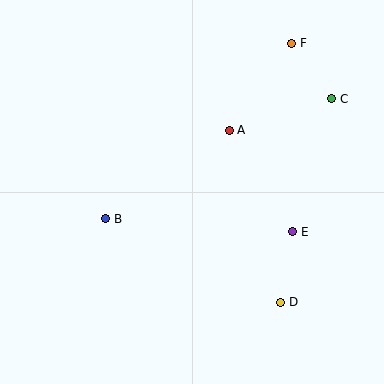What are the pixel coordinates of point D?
Point D is at (281, 302).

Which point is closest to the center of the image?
Point A at (229, 130) is closest to the center.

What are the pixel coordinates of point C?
Point C is at (332, 99).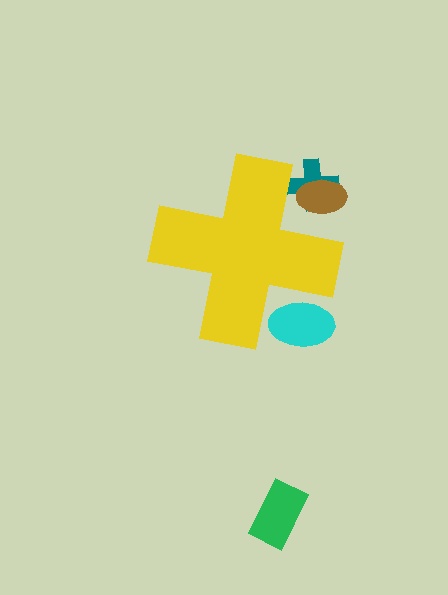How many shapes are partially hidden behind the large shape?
3 shapes are partially hidden.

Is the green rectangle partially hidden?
No, the green rectangle is fully visible.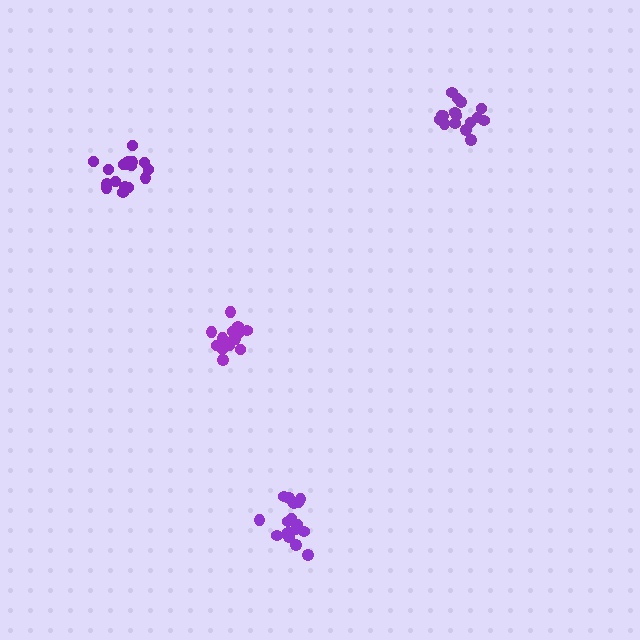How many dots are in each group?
Group 1: 16 dots, Group 2: 15 dots, Group 3: 18 dots, Group 4: 16 dots (65 total).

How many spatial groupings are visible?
There are 4 spatial groupings.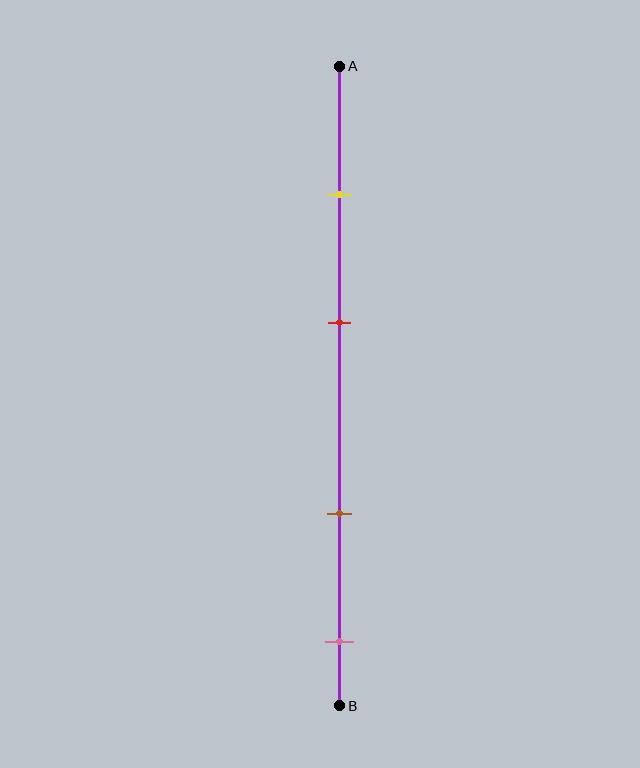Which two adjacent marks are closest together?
The yellow and red marks are the closest adjacent pair.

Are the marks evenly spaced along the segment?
No, the marks are not evenly spaced.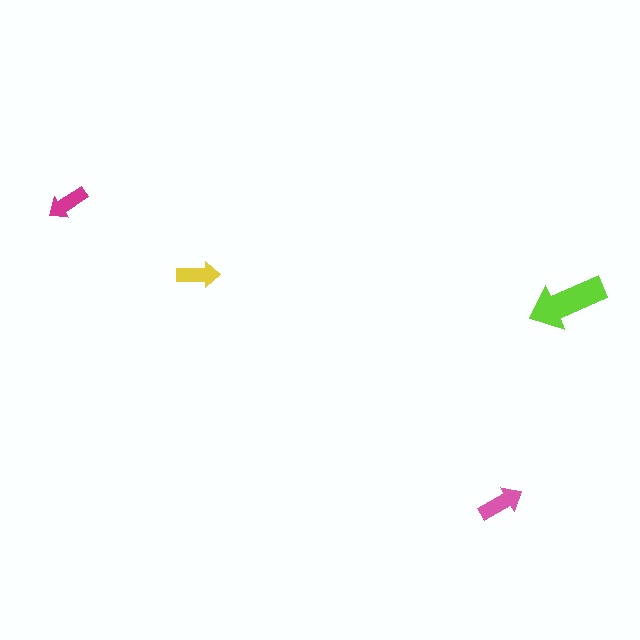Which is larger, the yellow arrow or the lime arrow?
The lime one.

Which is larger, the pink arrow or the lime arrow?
The lime one.